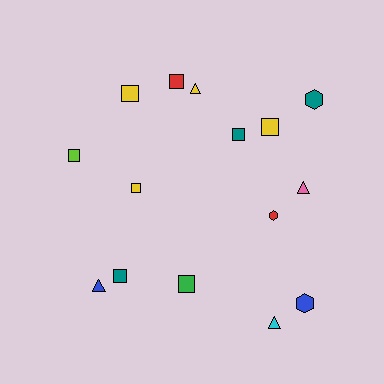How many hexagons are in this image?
There are 3 hexagons.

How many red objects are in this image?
There are 2 red objects.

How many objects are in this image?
There are 15 objects.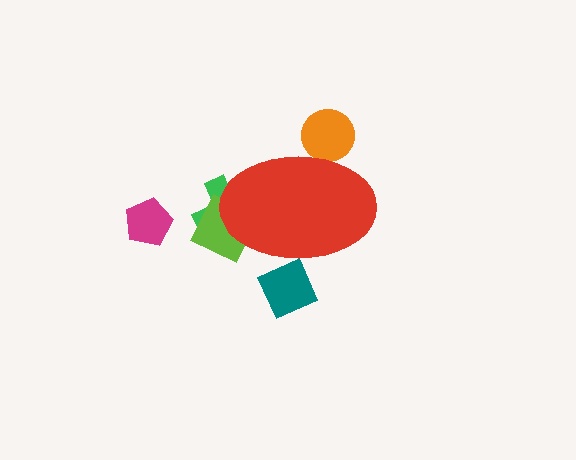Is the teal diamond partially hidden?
Yes, the teal diamond is partially hidden behind the red ellipse.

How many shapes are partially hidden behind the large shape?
4 shapes are partially hidden.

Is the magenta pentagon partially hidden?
No, the magenta pentagon is fully visible.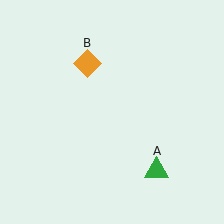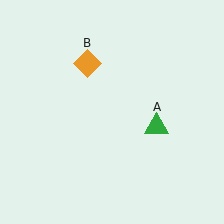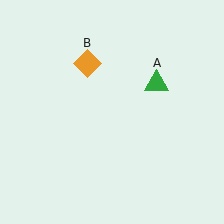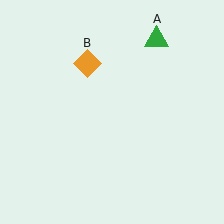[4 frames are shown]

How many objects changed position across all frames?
1 object changed position: green triangle (object A).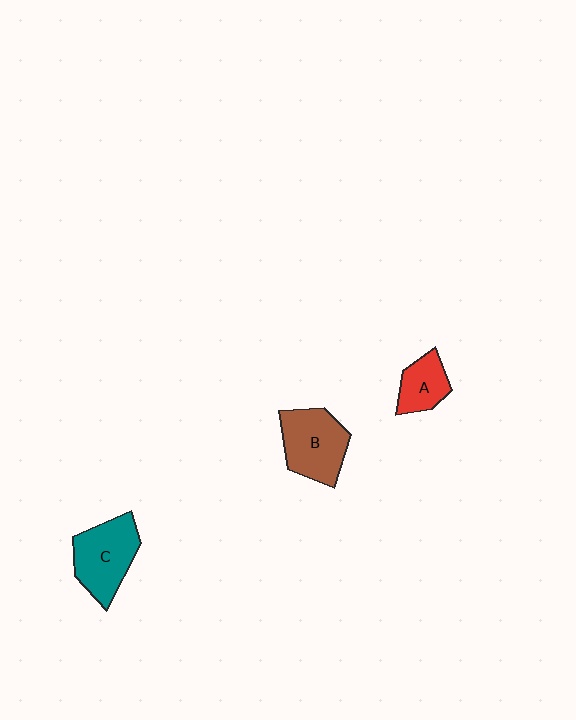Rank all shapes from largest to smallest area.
From largest to smallest: C (teal), B (brown), A (red).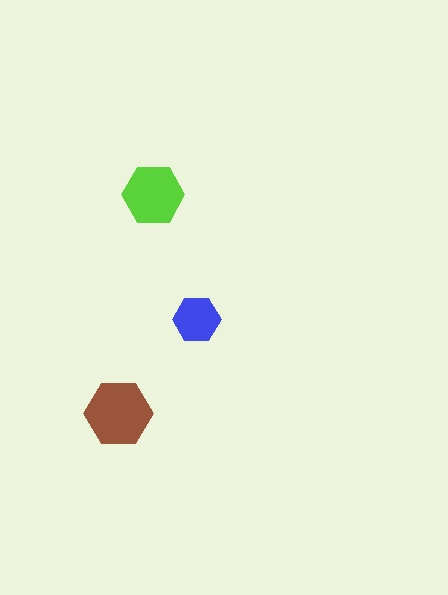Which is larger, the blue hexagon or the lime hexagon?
The lime one.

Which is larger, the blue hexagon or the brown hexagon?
The brown one.